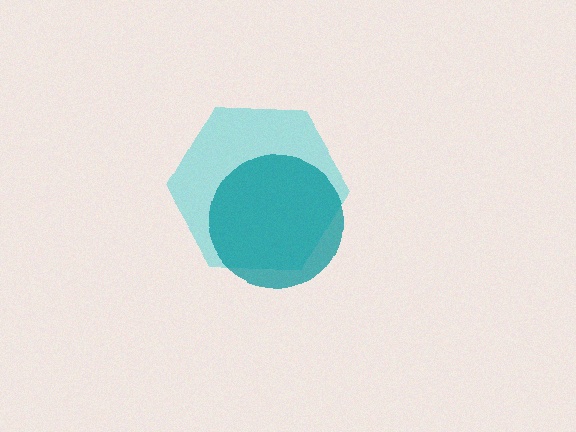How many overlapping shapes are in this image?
There are 2 overlapping shapes in the image.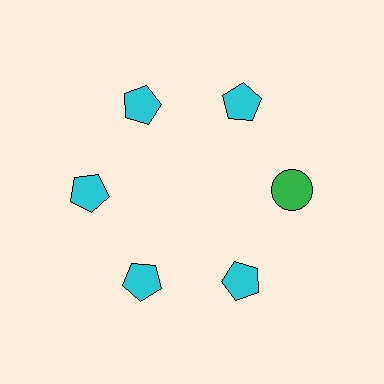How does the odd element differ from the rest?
It differs in both color (green instead of cyan) and shape (circle instead of pentagon).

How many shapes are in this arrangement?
There are 6 shapes arranged in a ring pattern.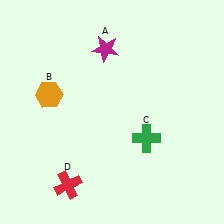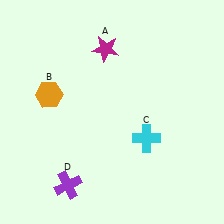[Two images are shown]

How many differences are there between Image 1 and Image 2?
There are 2 differences between the two images.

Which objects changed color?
C changed from green to cyan. D changed from red to purple.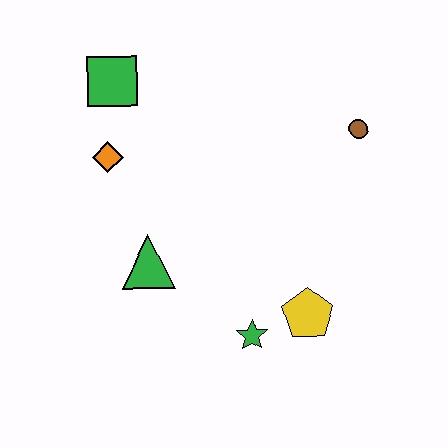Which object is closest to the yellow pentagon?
The green star is closest to the yellow pentagon.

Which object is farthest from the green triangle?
The brown circle is farthest from the green triangle.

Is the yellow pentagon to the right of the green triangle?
Yes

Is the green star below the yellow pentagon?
Yes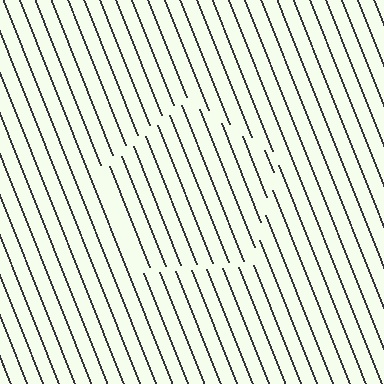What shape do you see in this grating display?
An illusory pentagon. The interior of the shape contains the same grating, shifted by half a period — the contour is defined by the phase discontinuity where line-ends from the inner and outer gratings abut.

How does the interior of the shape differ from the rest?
The interior of the shape contains the same grating, shifted by half a period — the contour is defined by the phase discontinuity where line-ends from the inner and outer gratings abut.